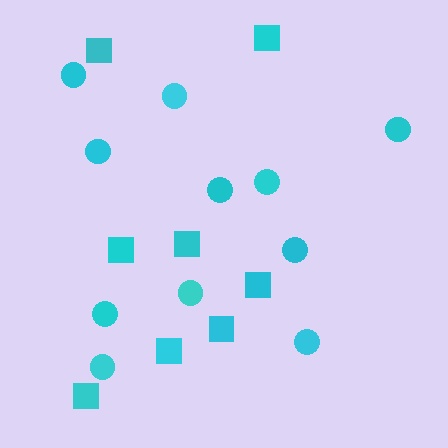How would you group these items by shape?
There are 2 groups: one group of circles (11) and one group of squares (8).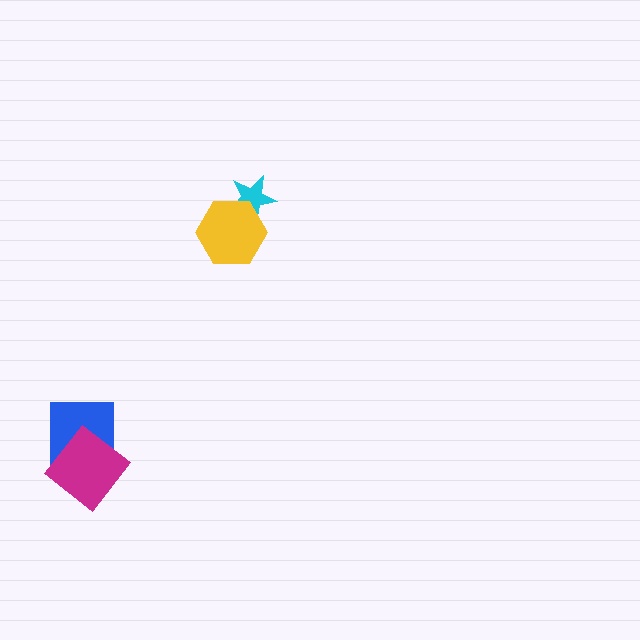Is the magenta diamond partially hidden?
No, no other shape covers it.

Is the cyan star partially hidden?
Yes, it is partially covered by another shape.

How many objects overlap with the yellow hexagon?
1 object overlaps with the yellow hexagon.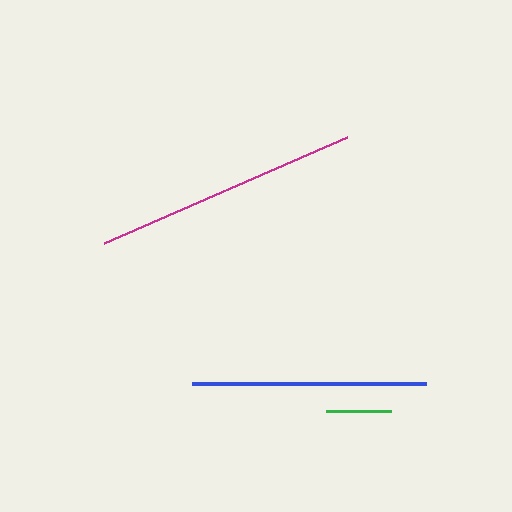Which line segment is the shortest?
The green line is the shortest at approximately 65 pixels.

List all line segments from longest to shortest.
From longest to shortest: magenta, blue, green.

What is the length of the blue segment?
The blue segment is approximately 234 pixels long.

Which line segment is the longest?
The magenta line is the longest at approximately 265 pixels.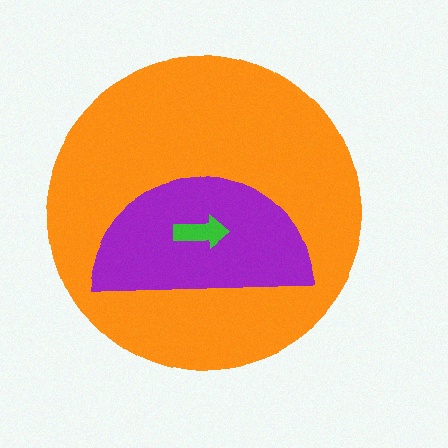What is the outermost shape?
The orange circle.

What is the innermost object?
The green arrow.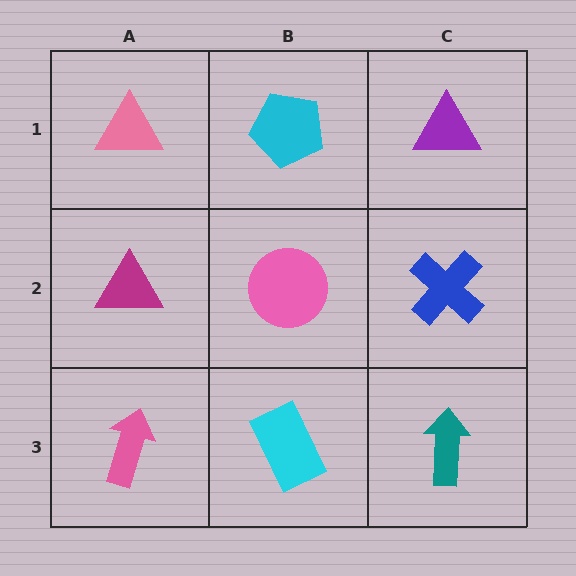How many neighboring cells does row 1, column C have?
2.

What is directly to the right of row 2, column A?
A pink circle.